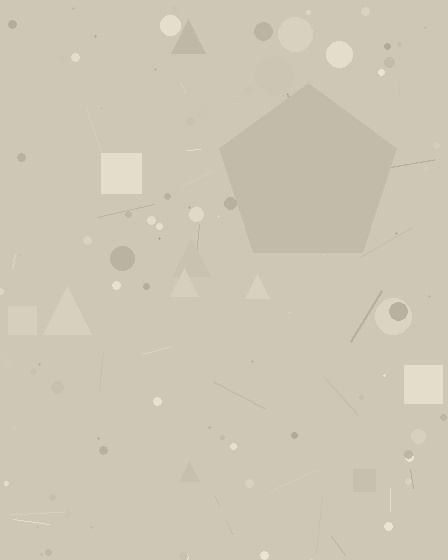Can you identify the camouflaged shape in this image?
The camouflaged shape is a pentagon.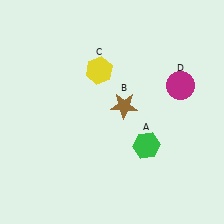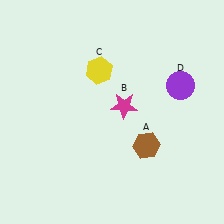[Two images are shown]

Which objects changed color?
A changed from green to brown. B changed from brown to magenta. D changed from magenta to purple.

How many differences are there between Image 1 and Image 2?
There are 3 differences between the two images.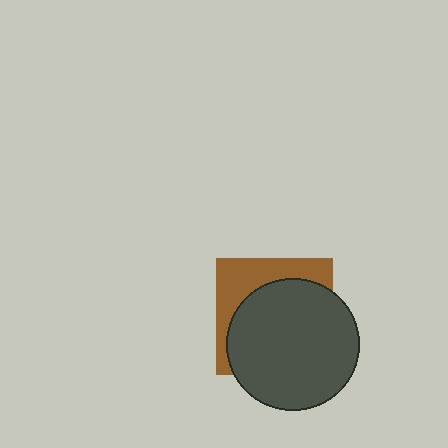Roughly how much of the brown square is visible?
A small part of it is visible (roughly 33%).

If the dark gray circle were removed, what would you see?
You would see the complete brown square.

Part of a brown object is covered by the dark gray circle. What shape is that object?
It is a square.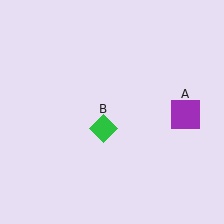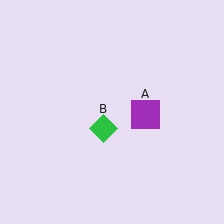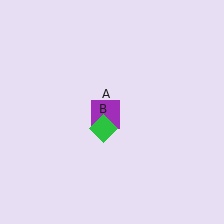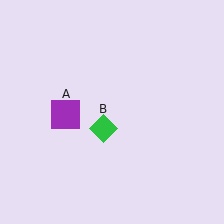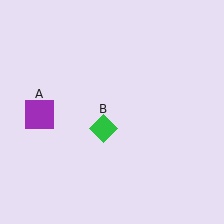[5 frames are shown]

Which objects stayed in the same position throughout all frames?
Green diamond (object B) remained stationary.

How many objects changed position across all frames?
1 object changed position: purple square (object A).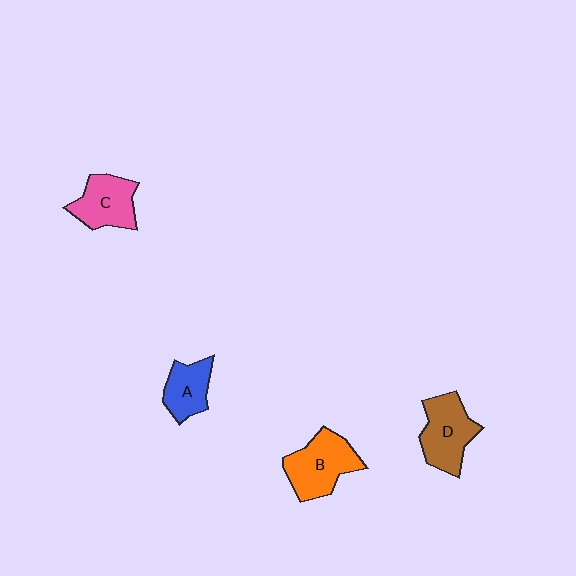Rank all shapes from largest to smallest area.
From largest to smallest: B (orange), D (brown), C (pink), A (blue).